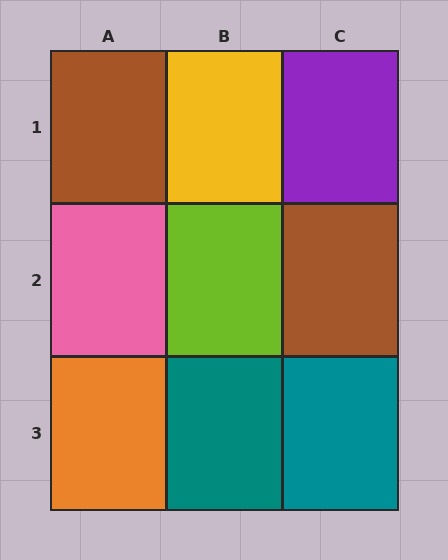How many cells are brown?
2 cells are brown.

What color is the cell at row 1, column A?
Brown.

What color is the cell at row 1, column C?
Purple.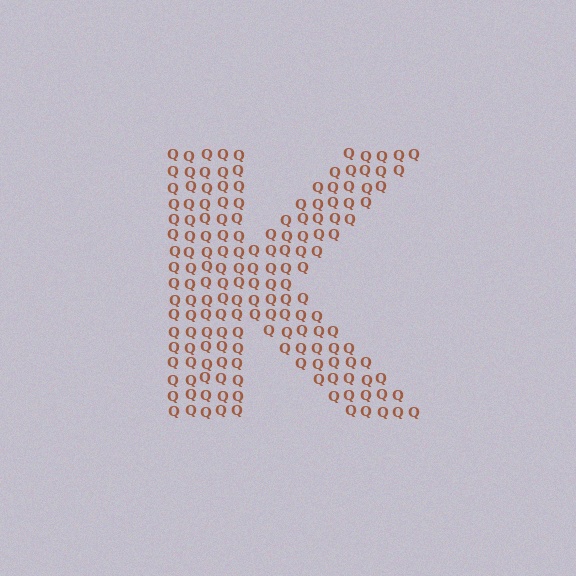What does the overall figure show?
The overall figure shows the letter K.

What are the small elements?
The small elements are letter Q's.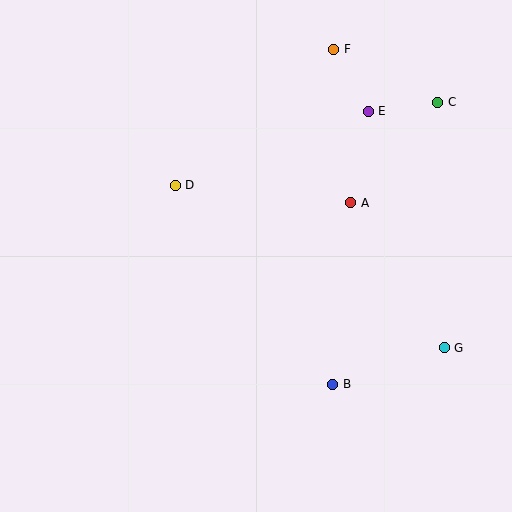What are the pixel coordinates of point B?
Point B is at (333, 384).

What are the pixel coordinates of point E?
Point E is at (368, 111).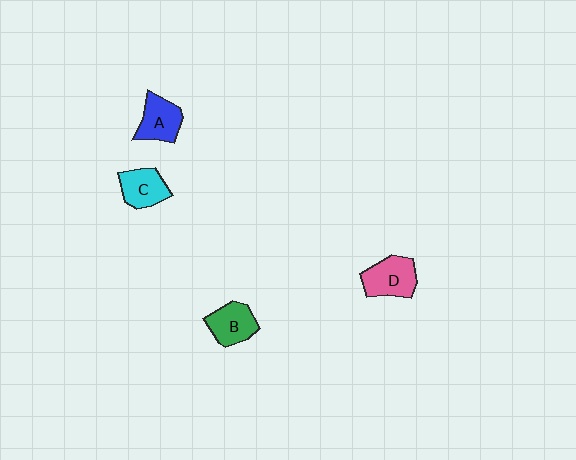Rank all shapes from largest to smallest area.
From largest to smallest: D (pink), A (blue), B (green), C (cyan).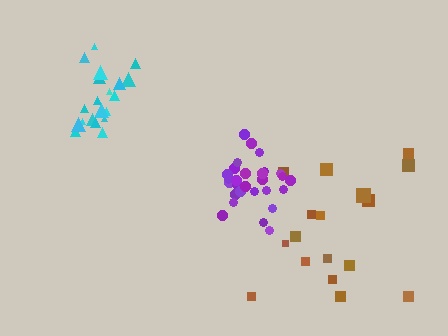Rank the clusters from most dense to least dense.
purple, cyan, brown.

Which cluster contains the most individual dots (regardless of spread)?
Purple (28).